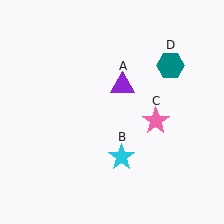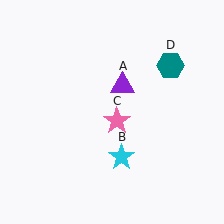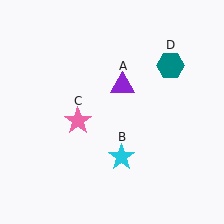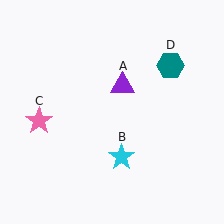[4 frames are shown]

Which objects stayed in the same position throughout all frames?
Purple triangle (object A) and cyan star (object B) and teal hexagon (object D) remained stationary.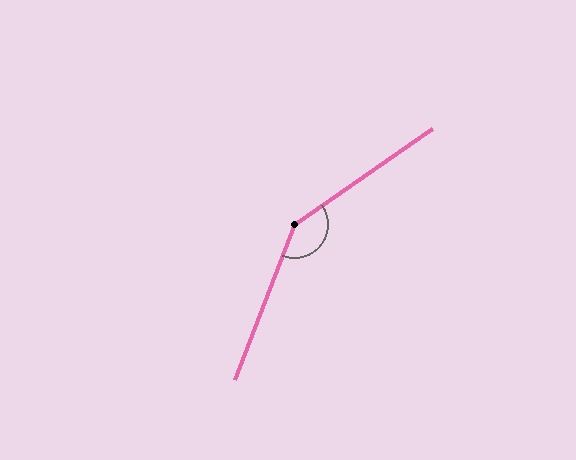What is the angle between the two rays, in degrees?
Approximately 146 degrees.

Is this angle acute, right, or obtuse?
It is obtuse.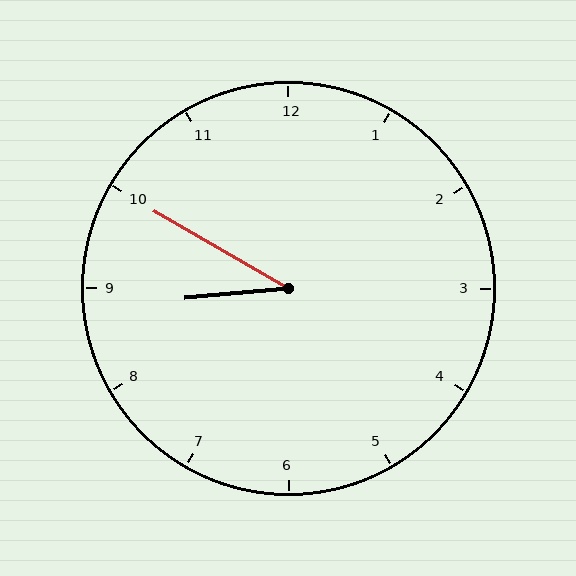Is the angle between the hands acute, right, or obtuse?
It is acute.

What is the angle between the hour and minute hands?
Approximately 35 degrees.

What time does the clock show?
8:50.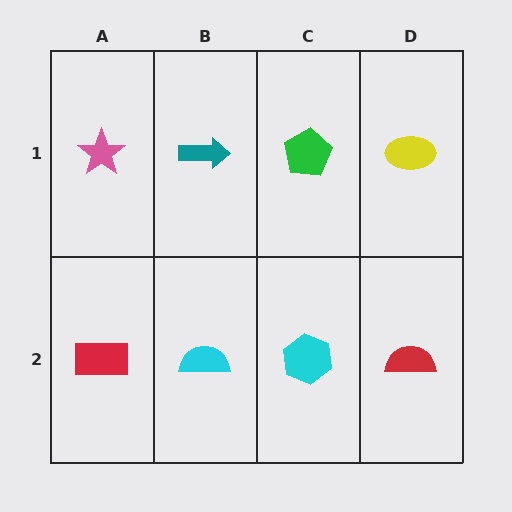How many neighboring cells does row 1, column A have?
2.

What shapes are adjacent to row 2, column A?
A pink star (row 1, column A), a cyan semicircle (row 2, column B).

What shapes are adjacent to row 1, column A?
A red rectangle (row 2, column A), a teal arrow (row 1, column B).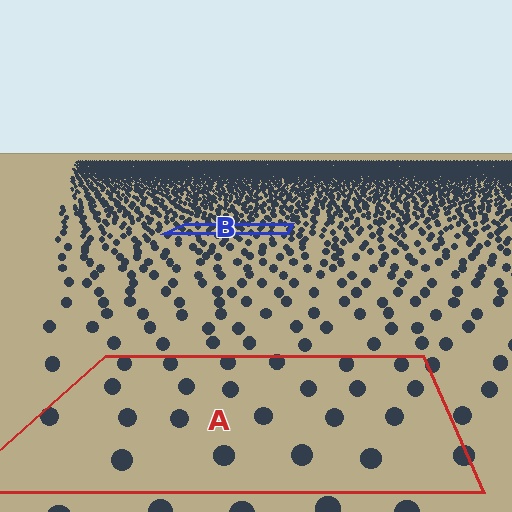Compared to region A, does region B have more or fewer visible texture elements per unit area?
Region B has more texture elements per unit area — they are packed more densely because it is farther away.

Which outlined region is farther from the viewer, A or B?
Region B is farther from the viewer — the texture elements inside it appear smaller and more densely packed.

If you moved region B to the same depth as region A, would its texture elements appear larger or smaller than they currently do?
They would appear larger. At a closer depth, the same texture elements are projected at a bigger on-screen size.